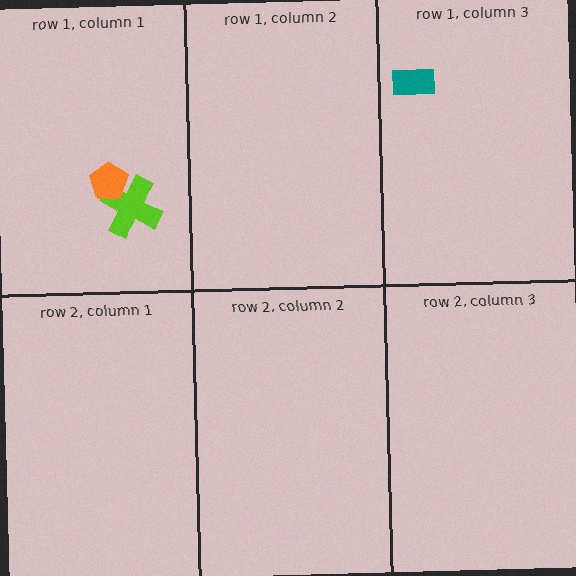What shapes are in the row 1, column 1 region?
The lime cross, the orange pentagon.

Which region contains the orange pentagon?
The row 1, column 1 region.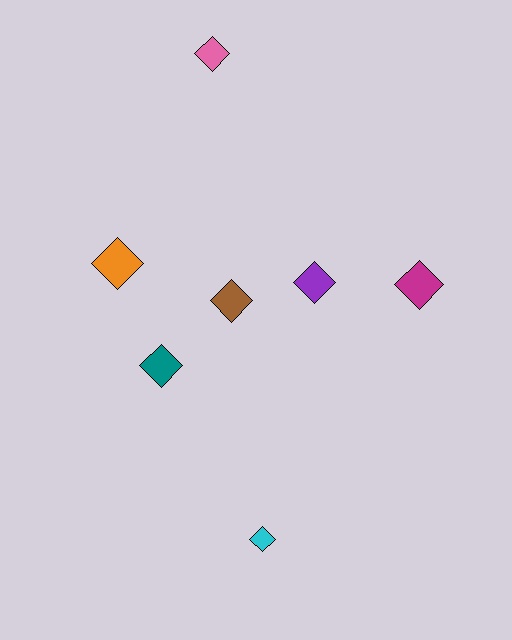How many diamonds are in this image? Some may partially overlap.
There are 7 diamonds.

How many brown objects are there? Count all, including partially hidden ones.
There is 1 brown object.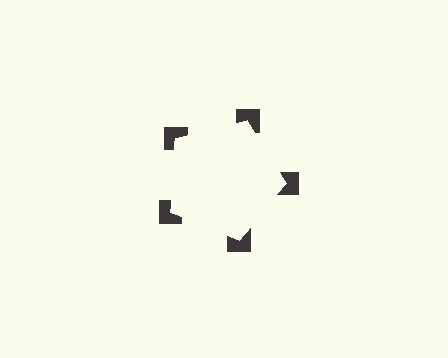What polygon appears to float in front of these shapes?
An illusory pentagon — its edges are inferred from the aligned wedge cuts in the notched squares, not physically drawn.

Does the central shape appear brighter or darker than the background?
It typically appears slightly brighter than the background, even though no actual brightness change is drawn.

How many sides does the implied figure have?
5 sides.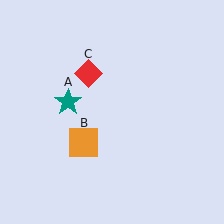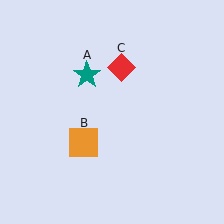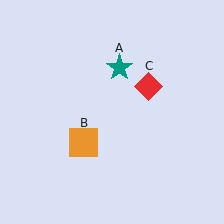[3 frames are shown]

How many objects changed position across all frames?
2 objects changed position: teal star (object A), red diamond (object C).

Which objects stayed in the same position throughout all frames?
Orange square (object B) remained stationary.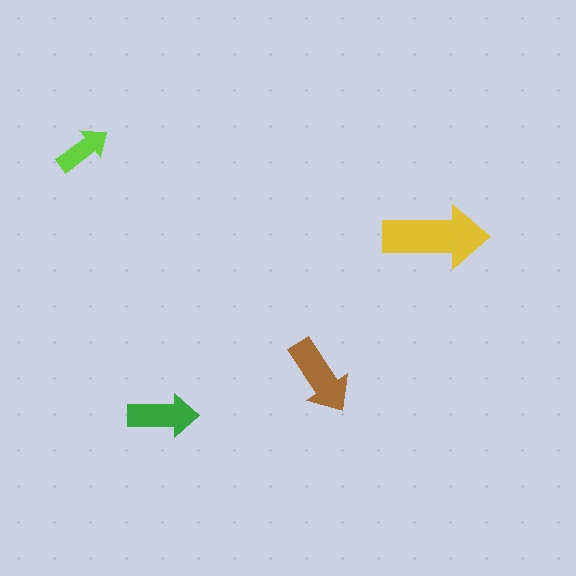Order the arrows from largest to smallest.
the yellow one, the brown one, the green one, the lime one.